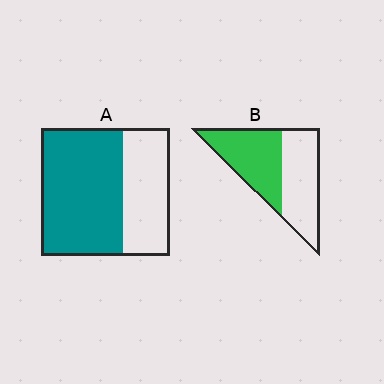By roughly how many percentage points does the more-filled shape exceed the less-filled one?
By roughly 15 percentage points (A over B).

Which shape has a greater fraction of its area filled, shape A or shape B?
Shape A.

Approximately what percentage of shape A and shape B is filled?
A is approximately 65% and B is approximately 50%.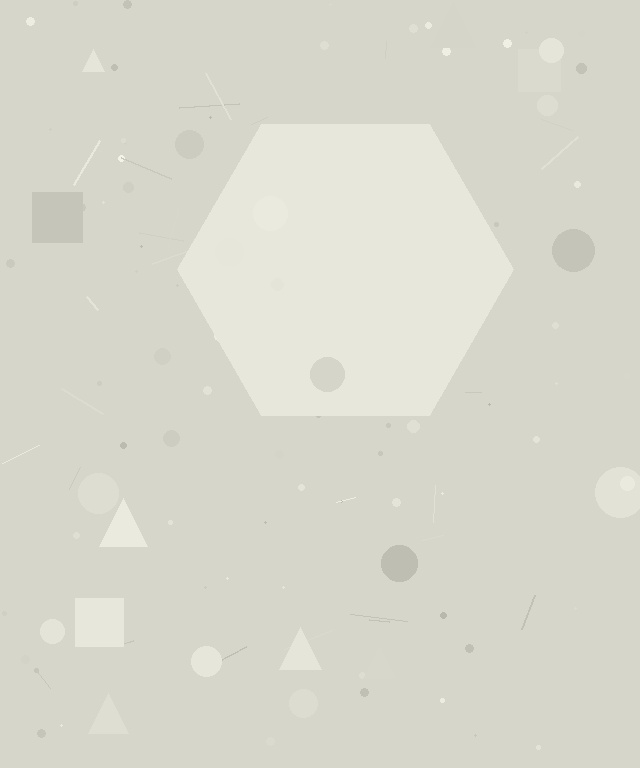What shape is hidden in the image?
A hexagon is hidden in the image.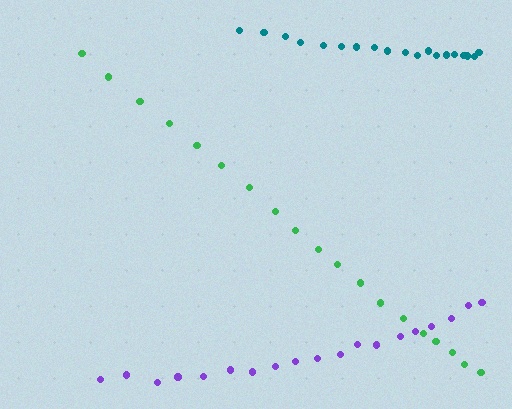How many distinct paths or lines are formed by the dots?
There are 3 distinct paths.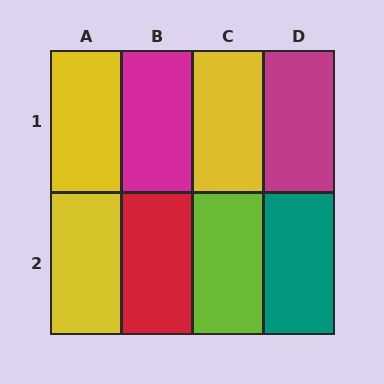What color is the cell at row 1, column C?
Yellow.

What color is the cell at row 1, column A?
Yellow.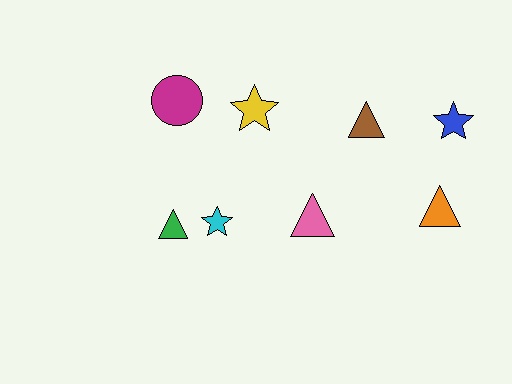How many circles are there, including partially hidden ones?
There is 1 circle.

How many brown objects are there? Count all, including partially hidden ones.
There is 1 brown object.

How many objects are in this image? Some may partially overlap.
There are 8 objects.